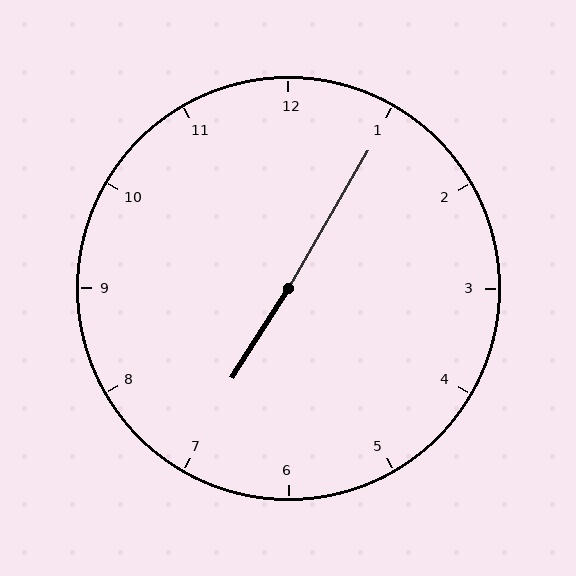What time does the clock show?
7:05.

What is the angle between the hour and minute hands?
Approximately 178 degrees.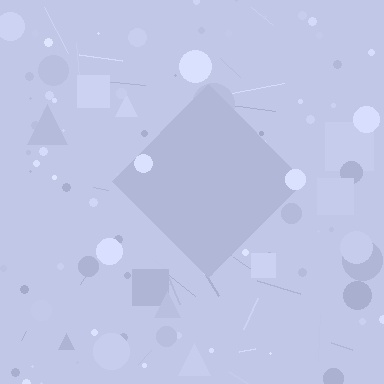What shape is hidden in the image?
A diamond is hidden in the image.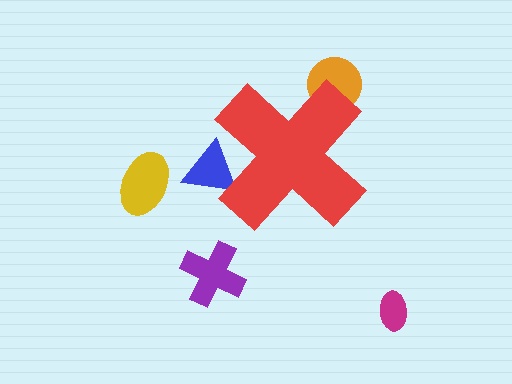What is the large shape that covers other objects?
A red cross.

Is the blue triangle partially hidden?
Yes, the blue triangle is partially hidden behind the red cross.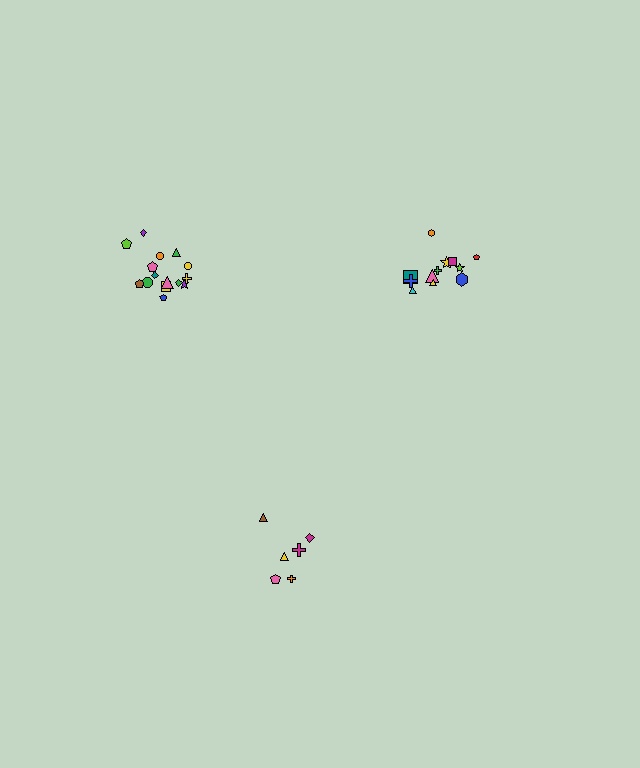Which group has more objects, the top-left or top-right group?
The top-left group.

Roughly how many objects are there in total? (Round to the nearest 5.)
Roughly 35 objects in total.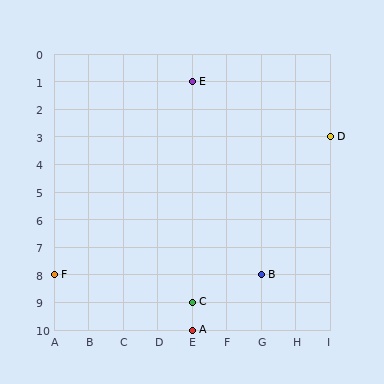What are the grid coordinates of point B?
Point B is at grid coordinates (G, 8).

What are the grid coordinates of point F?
Point F is at grid coordinates (A, 8).